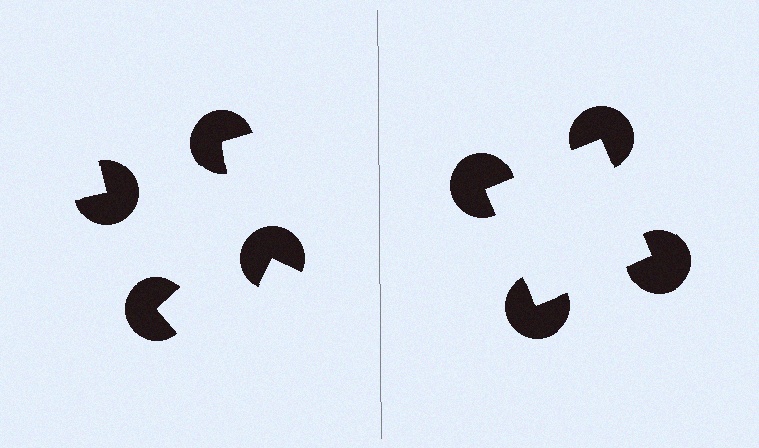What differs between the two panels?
The pac-man discs are positioned identically on both sides; only the wedge orientations differ. On the right they align to a square; on the left they are misaligned.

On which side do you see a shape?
An illusory square appears on the right side. On the left side the wedge cuts are rotated, so no coherent shape forms.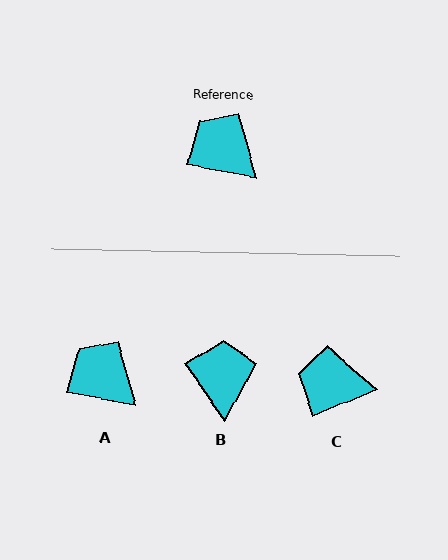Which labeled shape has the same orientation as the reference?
A.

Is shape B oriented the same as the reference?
No, it is off by about 44 degrees.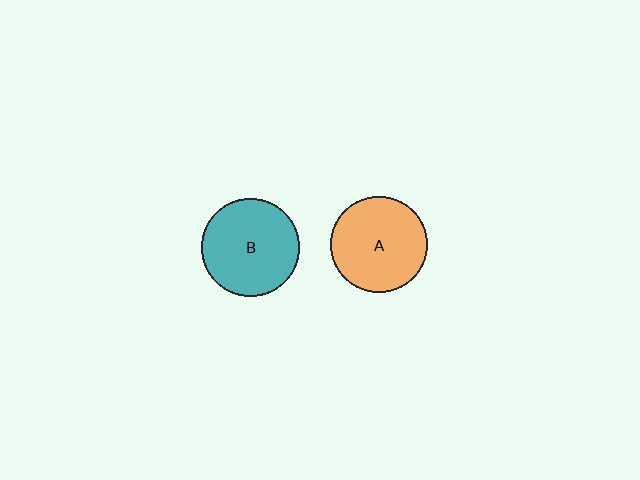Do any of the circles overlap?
No, none of the circles overlap.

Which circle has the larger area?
Circle B (teal).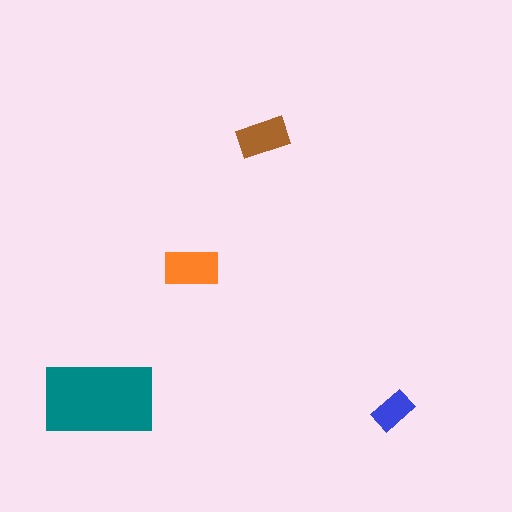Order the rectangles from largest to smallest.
the teal one, the orange one, the brown one, the blue one.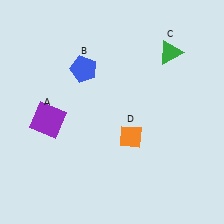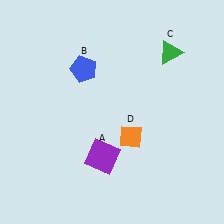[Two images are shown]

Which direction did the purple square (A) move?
The purple square (A) moved right.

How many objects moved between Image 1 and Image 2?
1 object moved between the two images.